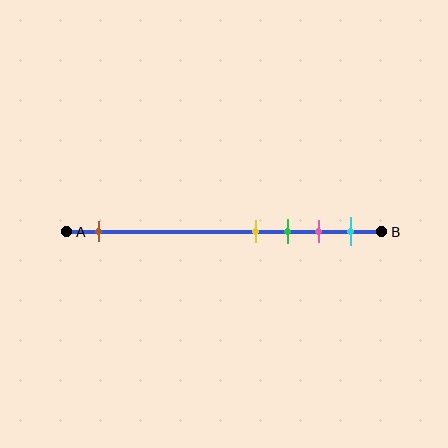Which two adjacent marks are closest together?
The yellow and green marks are the closest adjacent pair.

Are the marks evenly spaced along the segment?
No, the marks are not evenly spaced.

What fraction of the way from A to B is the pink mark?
The pink mark is approximately 80% (0.8) of the way from A to B.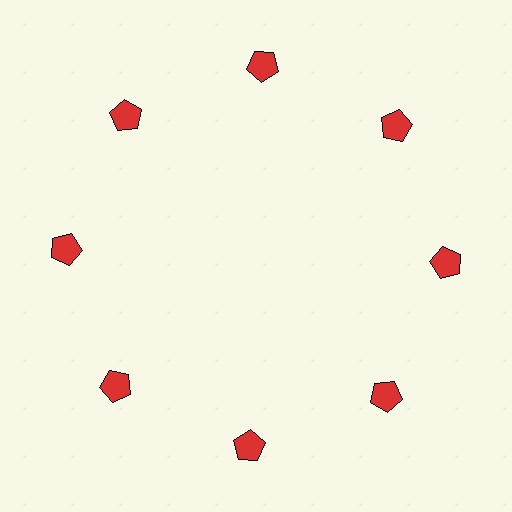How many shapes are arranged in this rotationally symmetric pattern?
There are 8 shapes, arranged in 8 groups of 1.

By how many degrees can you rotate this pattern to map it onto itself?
The pattern maps onto itself every 45 degrees of rotation.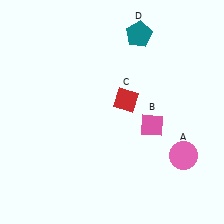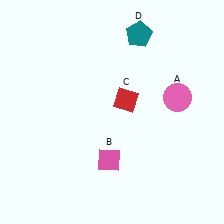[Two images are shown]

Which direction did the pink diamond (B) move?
The pink diamond (B) moved left.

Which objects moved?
The objects that moved are: the pink circle (A), the pink diamond (B).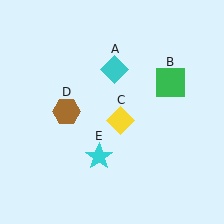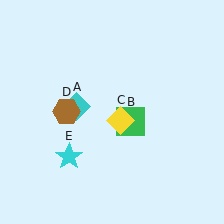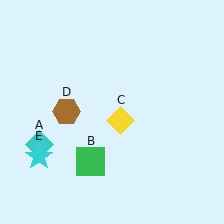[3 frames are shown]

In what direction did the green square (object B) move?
The green square (object B) moved down and to the left.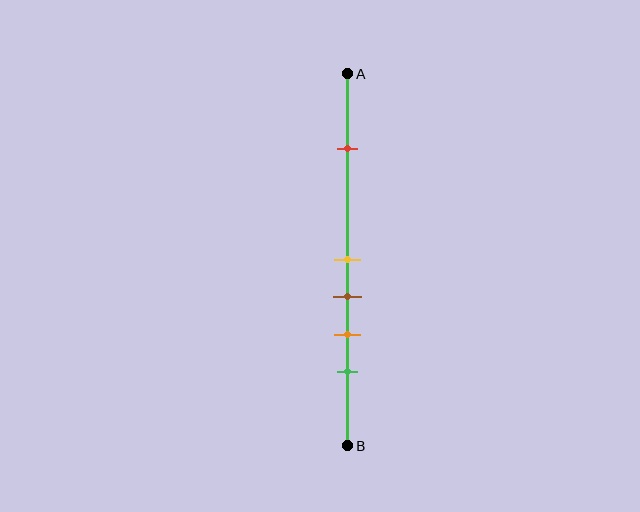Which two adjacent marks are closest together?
The yellow and brown marks are the closest adjacent pair.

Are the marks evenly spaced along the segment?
No, the marks are not evenly spaced.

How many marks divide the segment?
There are 5 marks dividing the segment.